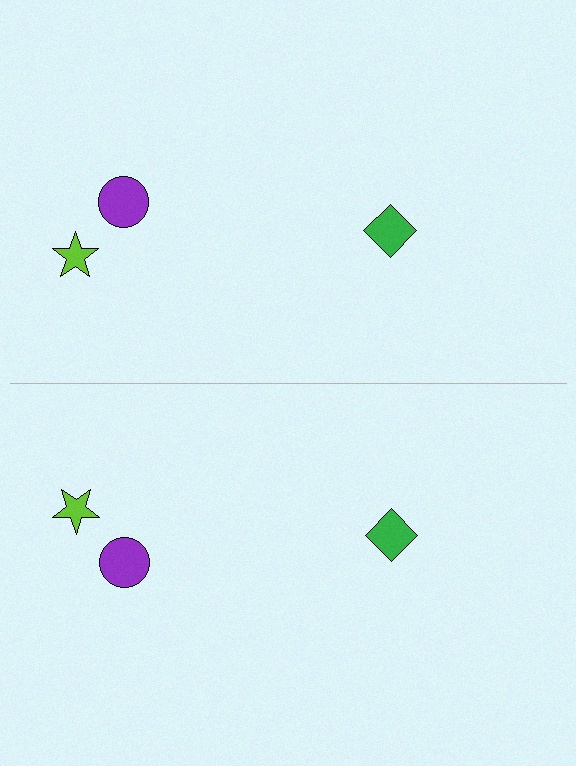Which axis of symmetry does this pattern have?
The pattern has a horizontal axis of symmetry running through the center of the image.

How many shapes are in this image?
There are 6 shapes in this image.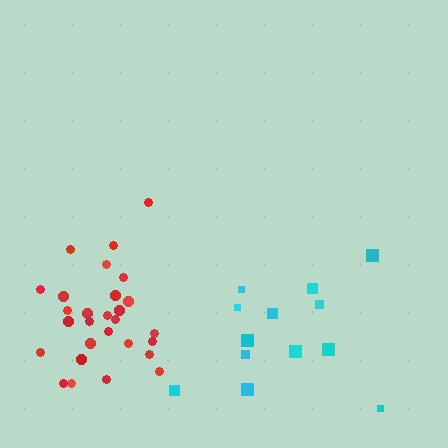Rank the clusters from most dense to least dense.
red, cyan.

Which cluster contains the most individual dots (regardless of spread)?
Red (28).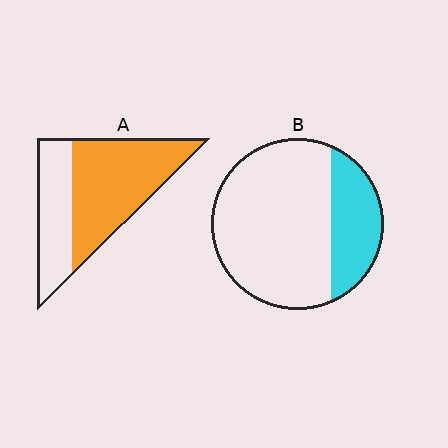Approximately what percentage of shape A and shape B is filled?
A is approximately 65% and B is approximately 25%.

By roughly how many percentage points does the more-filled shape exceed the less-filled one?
By roughly 40 percentage points (A over B).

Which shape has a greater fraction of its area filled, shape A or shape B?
Shape A.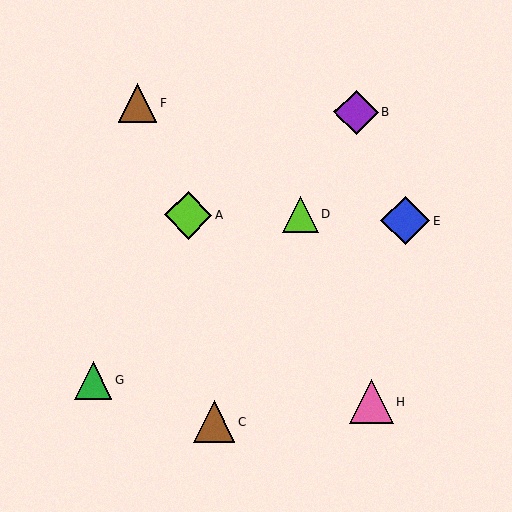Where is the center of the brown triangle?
The center of the brown triangle is at (137, 103).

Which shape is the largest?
The blue diamond (labeled E) is the largest.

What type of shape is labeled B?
Shape B is a purple diamond.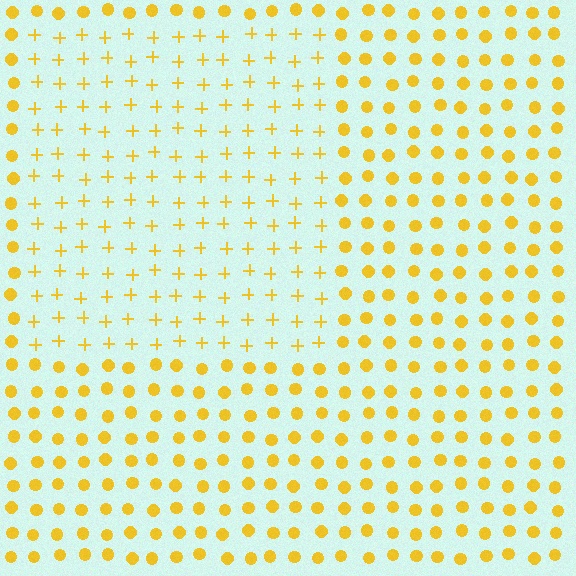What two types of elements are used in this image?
The image uses plus signs inside the rectangle region and circles outside it.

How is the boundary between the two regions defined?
The boundary is defined by a change in element shape: plus signs inside vs. circles outside. All elements share the same color and spacing.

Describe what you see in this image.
The image is filled with small yellow elements arranged in a uniform grid. A rectangle-shaped region contains plus signs, while the surrounding area contains circles. The boundary is defined purely by the change in element shape.